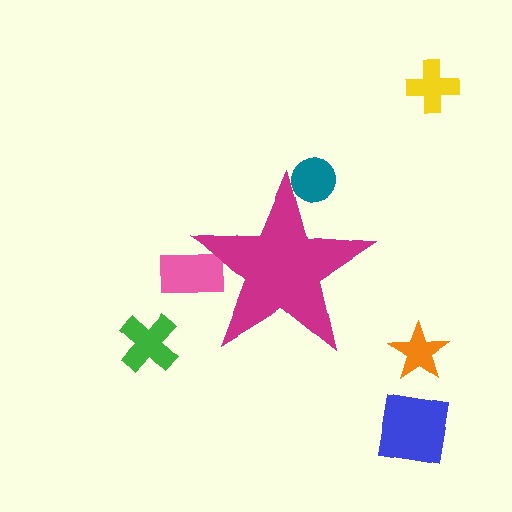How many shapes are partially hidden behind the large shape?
2 shapes are partially hidden.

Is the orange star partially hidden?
No, the orange star is fully visible.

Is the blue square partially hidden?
No, the blue square is fully visible.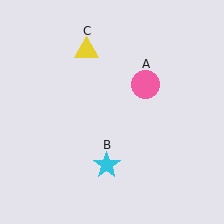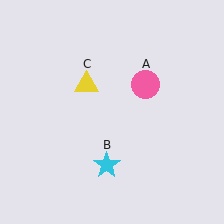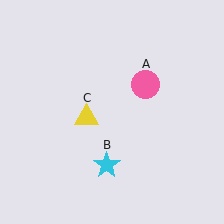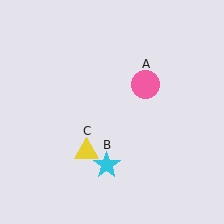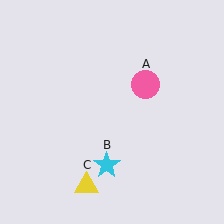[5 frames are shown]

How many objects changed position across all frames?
1 object changed position: yellow triangle (object C).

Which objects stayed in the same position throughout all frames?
Pink circle (object A) and cyan star (object B) remained stationary.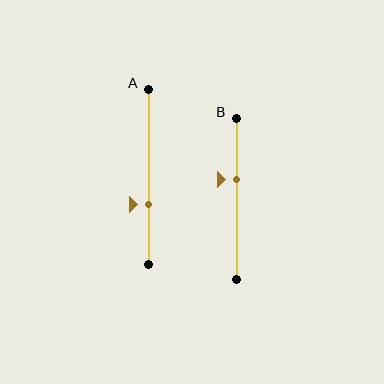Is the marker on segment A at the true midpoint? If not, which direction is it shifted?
No, the marker on segment A is shifted downward by about 16% of the segment length.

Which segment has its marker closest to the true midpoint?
Segment B has its marker closest to the true midpoint.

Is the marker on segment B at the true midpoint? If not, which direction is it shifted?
No, the marker on segment B is shifted upward by about 12% of the segment length.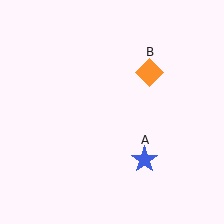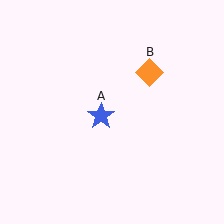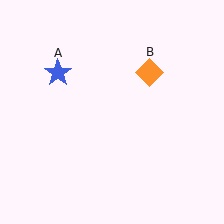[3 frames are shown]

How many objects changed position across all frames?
1 object changed position: blue star (object A).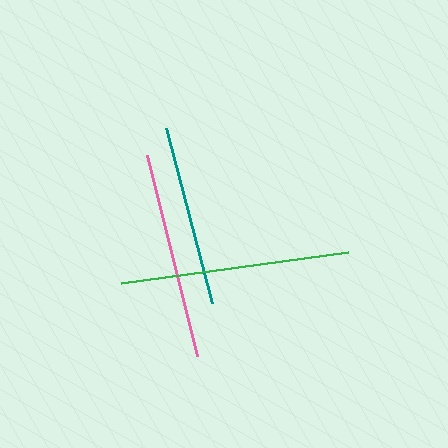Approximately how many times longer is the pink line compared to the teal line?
The pink line is approximately 1.2 times the length of the teal line.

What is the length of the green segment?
The green segment is approximately 229 pixels long.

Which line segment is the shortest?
The teal line is the shortest at approximately 181 pixels.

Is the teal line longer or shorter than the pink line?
The pink line is longer than the teal line.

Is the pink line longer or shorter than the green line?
The green line is longer than the pink line.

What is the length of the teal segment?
The teal segment is approximately 181 pixels long.